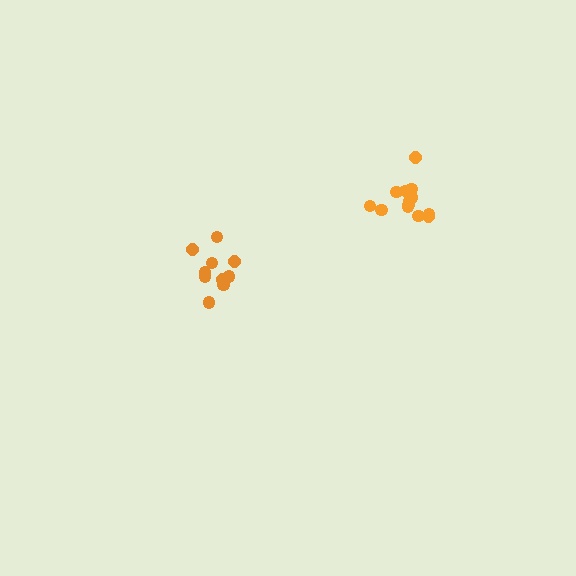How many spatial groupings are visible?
There are 2 spatial groupings.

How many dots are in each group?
Group 1: 13 dots, Group 2: 10 dots (23 total).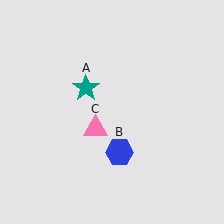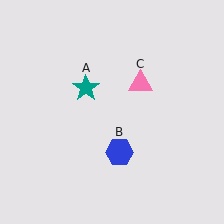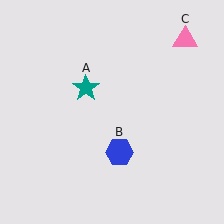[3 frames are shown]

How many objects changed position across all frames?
1 object changed position: pink triangle (object C).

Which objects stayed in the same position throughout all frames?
Teal star (object A) and blue hexagon (object B) remained stationary.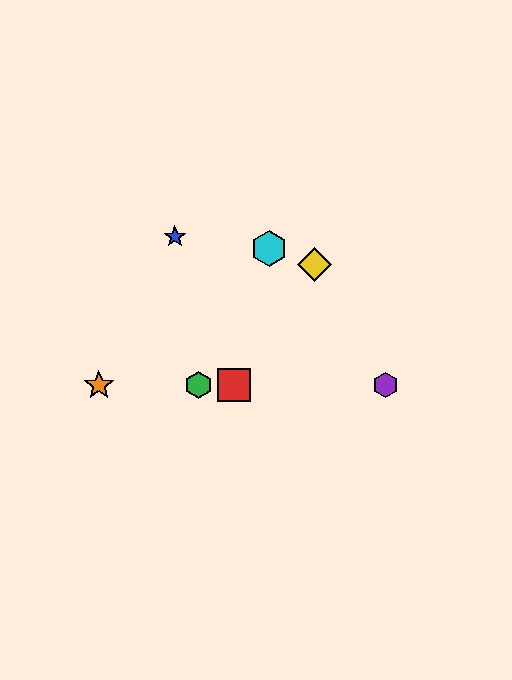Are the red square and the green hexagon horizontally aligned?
Yes, both are at y≈385.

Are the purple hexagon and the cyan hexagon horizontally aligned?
No, the purple hexagon is at y≈385 and the cyan hexagon is at y≈249.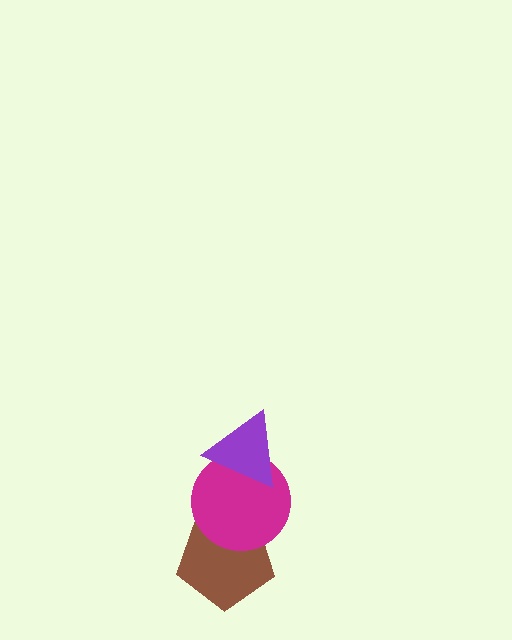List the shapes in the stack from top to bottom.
From top to bottom: the purple triangle, the magenta circle, the brown pentagon.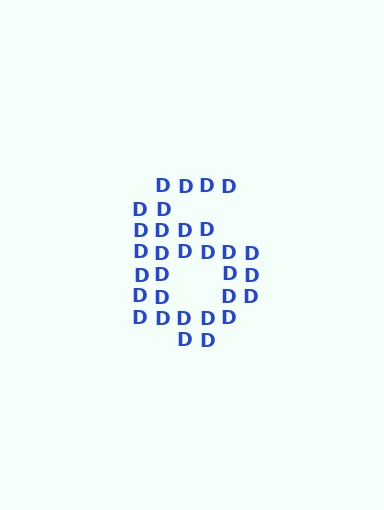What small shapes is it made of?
It is made of small letter D's.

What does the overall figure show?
The overall figure shows the digit 6.